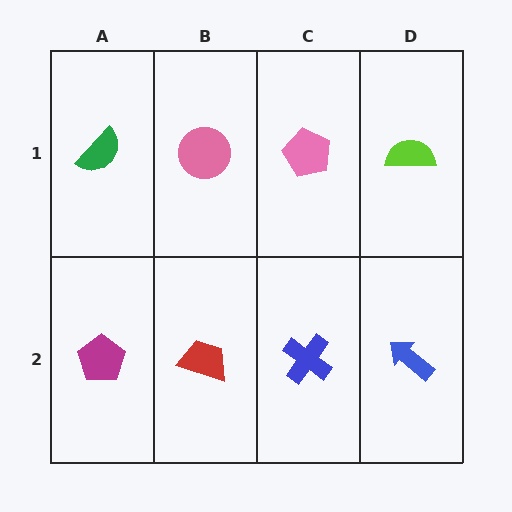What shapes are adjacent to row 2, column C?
A pink pentagon (row 1, column C), a red trapezoid (row 2, column B), a blue arrow (row 2, column D).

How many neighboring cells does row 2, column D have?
2.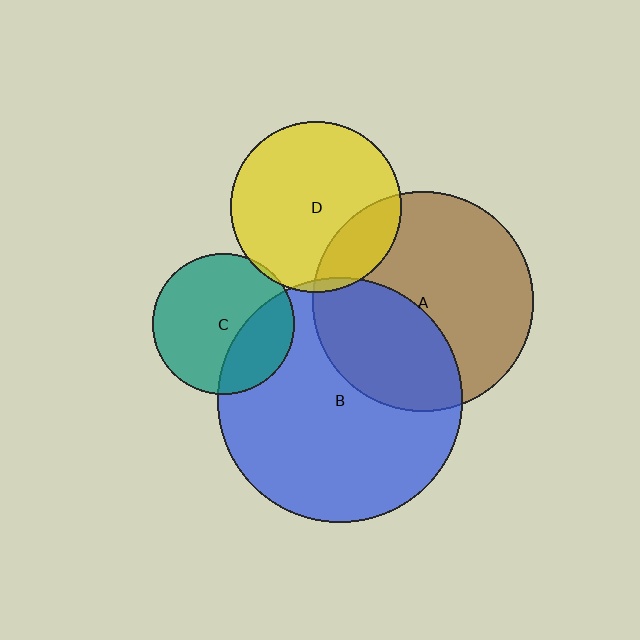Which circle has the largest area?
Circle B (blue).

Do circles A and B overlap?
Yes.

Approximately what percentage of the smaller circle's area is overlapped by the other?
Approximately 35%.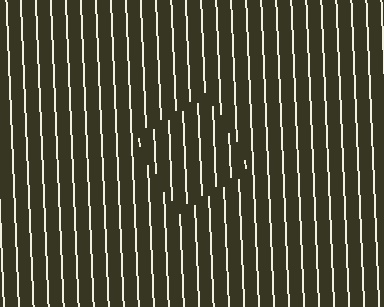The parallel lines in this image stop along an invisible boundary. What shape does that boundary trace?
An illusory square. The interior of the shape contains the same grating, shifted by half a period — the contour is defined by the phase discontinuity where line-ends from the inner and outer gratings abut.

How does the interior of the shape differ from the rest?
The interior of the shape contains the same grating, shifted by half a period — the contour is defined by the phase discontinuity where line-ends from the inner and outer gratings abut.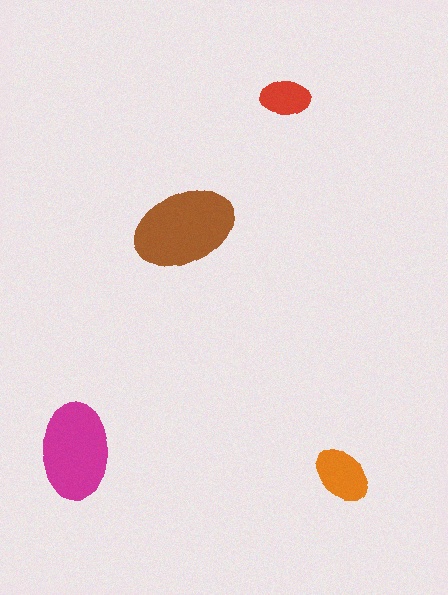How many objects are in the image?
There are 4 objects in the image.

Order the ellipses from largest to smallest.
the brown one, the magenta one, the orange one, the red one.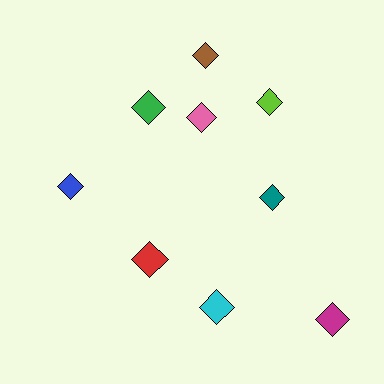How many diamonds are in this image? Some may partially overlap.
There are 9 diamonds.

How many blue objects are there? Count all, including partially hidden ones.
There is 1 blue object.